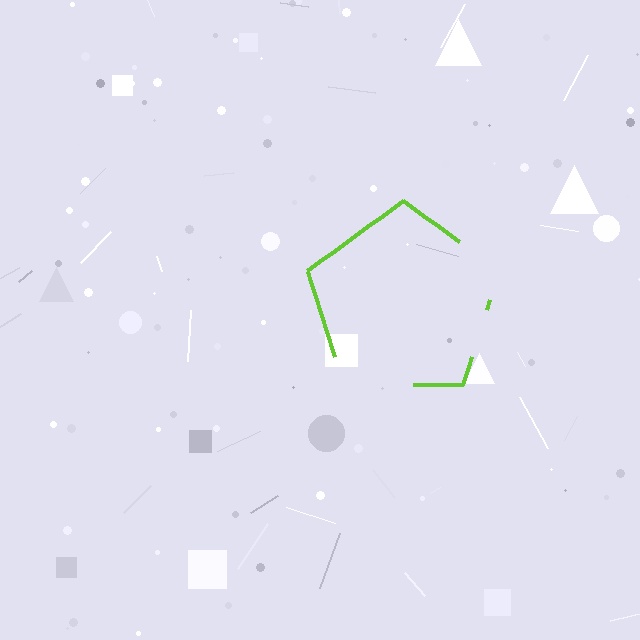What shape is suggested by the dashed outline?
The dashed outline suggests a pentagon.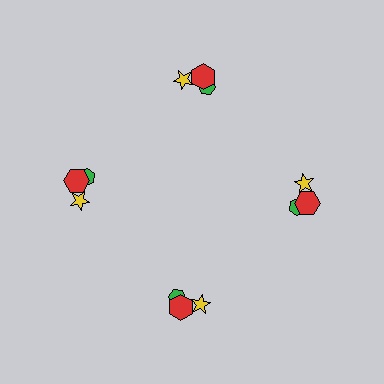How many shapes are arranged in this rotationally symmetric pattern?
There are 12 shapes, arranged in 4 groups of 3.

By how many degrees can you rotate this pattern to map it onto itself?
The pattern maps onto itself every 90 degrees of rotation.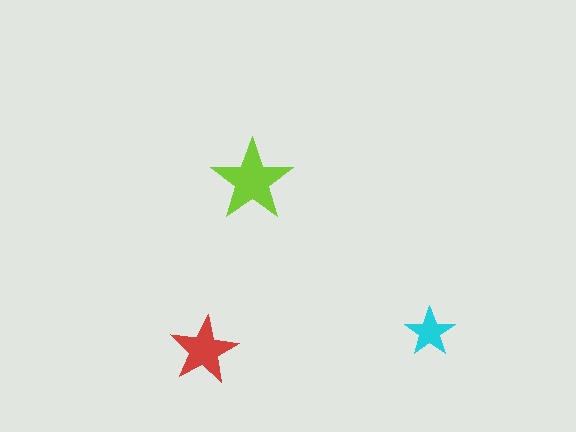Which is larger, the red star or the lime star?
The lime one.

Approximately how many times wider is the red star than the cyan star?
About 1.5 times wider.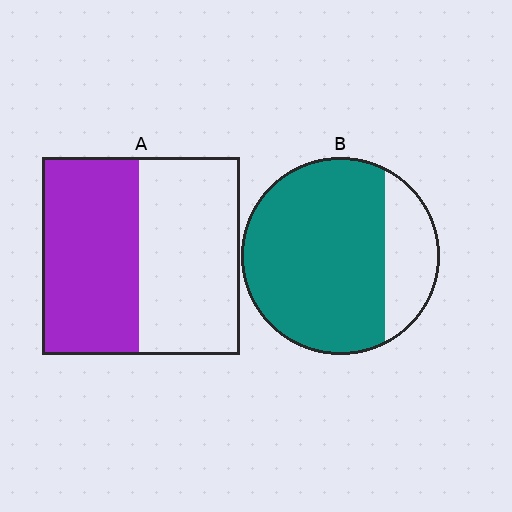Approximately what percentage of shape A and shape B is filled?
A is approximately 50% and B is approximately 80%.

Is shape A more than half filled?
Roughly half.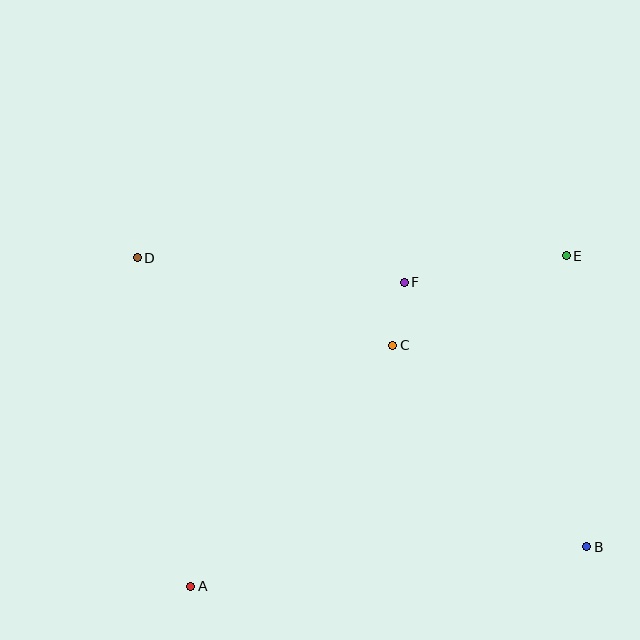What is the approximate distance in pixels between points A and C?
The distance between A and C is approximately 314 pixels.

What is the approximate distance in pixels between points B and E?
The distance between B and E is approximately 292 pixels.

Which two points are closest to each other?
Points C and F are closest to each other.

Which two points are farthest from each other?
Points B and D are farthest from each other.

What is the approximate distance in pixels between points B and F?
The distance between B and F is approximately 321 pixels.